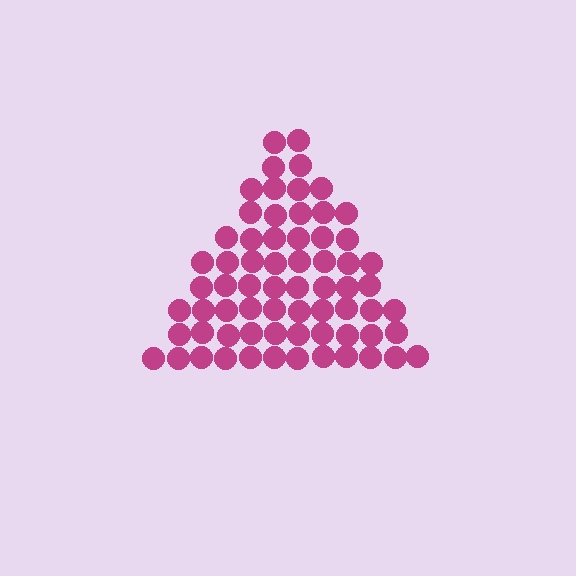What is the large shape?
The large shape is a triangle.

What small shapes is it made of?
It is made of small circles.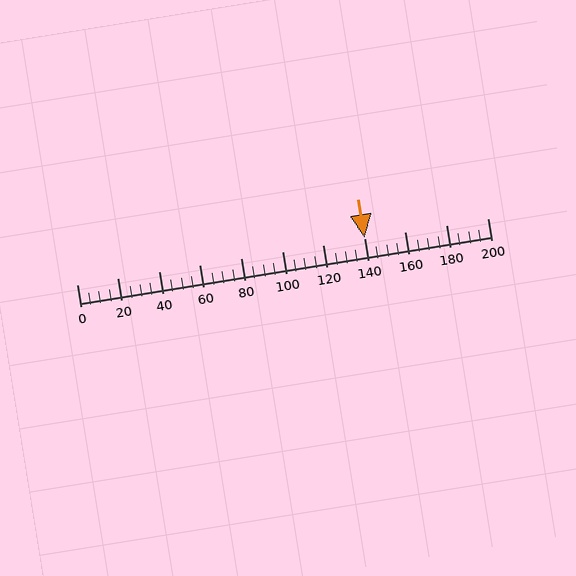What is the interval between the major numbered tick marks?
The major tick marks are spaced 20 units apart.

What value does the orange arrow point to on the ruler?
The orange arrow points to approximately 140.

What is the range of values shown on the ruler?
The ruler shows values from 0 to 200.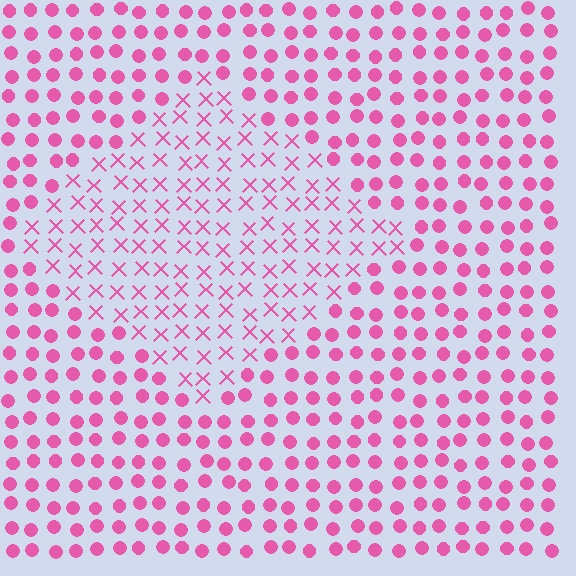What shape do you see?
I see a diamond.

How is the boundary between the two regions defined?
The boundary is defined by a change in element shape: X marks inside vs. circles outside. All elements share the same color and spacing.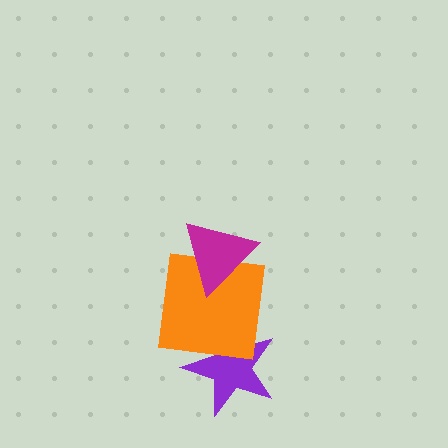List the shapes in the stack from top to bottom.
From top to bottom: the magenta triangle, the orange square, the purple star.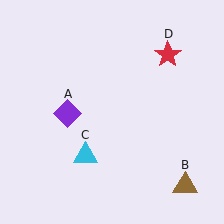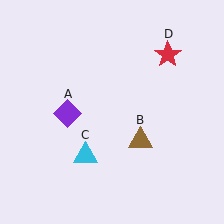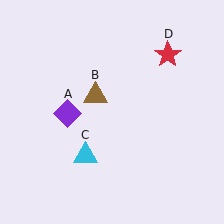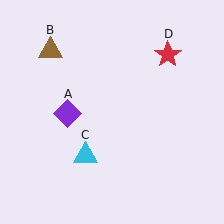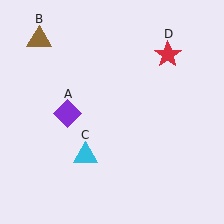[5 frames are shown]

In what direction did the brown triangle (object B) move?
The brown triangle (object B) moved up and to the left.